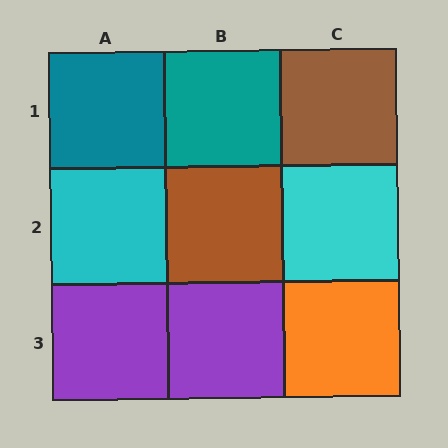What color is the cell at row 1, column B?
Teal.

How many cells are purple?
2 cells are purple.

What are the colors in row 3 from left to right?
Purple, purple, orange.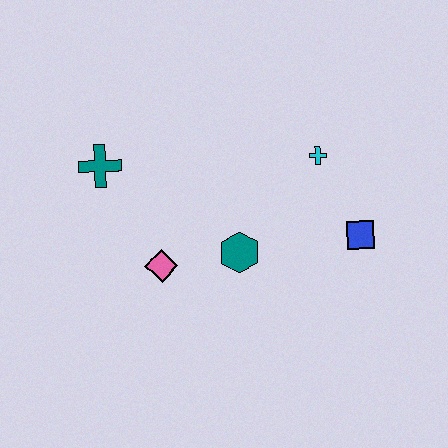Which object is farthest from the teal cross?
The blue square is farthest from the teal cross.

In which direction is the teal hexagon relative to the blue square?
The teal hexagon is to the left of the blue square.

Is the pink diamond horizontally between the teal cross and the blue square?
Yes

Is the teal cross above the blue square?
Yes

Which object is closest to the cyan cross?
The blue square is closest to the cyan cross.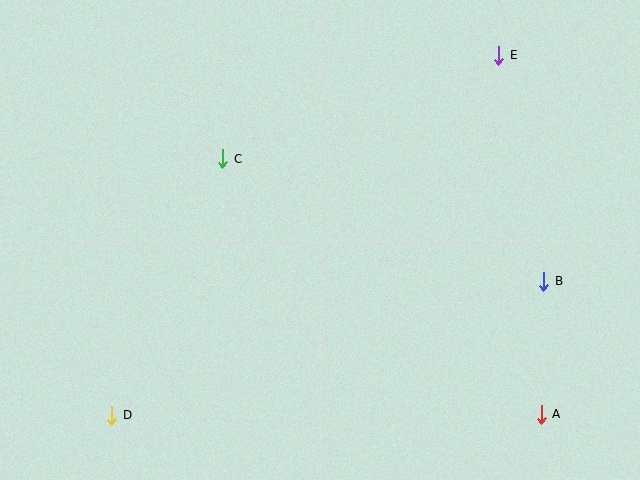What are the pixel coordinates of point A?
Point A is at (541, 415).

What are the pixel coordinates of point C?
Point C is at (223, 159).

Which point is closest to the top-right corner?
Point E is closest to the top-right corner.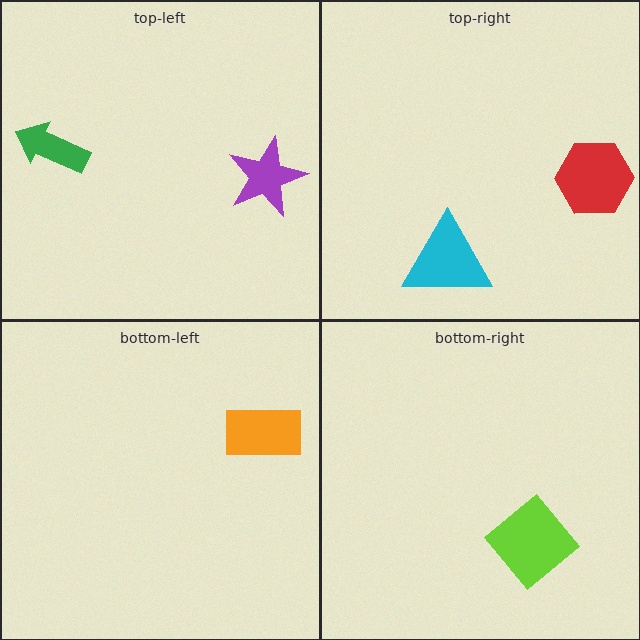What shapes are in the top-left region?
The purple star, the green arrow.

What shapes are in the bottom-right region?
The lime diamond.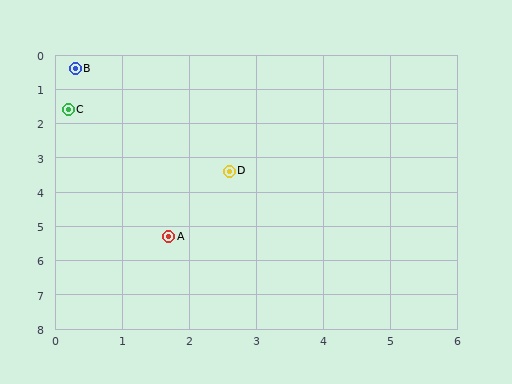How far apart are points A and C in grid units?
Points A and C are about 4.0 grid units apart.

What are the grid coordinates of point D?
Point D is at approximately (2.6, 3.4).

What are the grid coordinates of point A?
Point A is at approximately (1.7, 5.3).